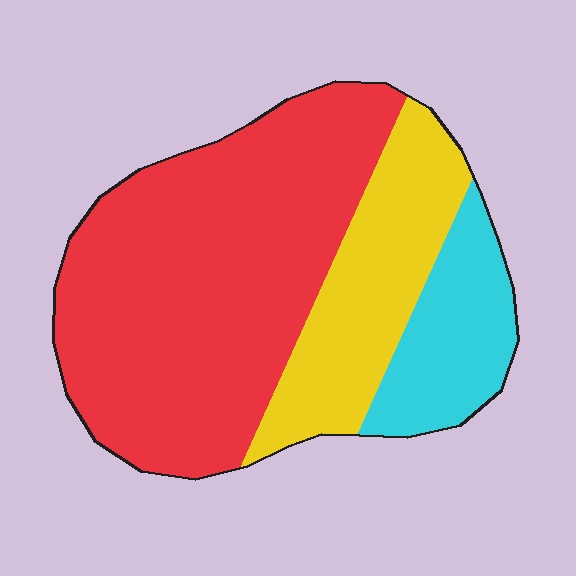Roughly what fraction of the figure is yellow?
Yellow takes up about one quarter (1/4) of the figure.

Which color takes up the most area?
Red, at roughly 60%.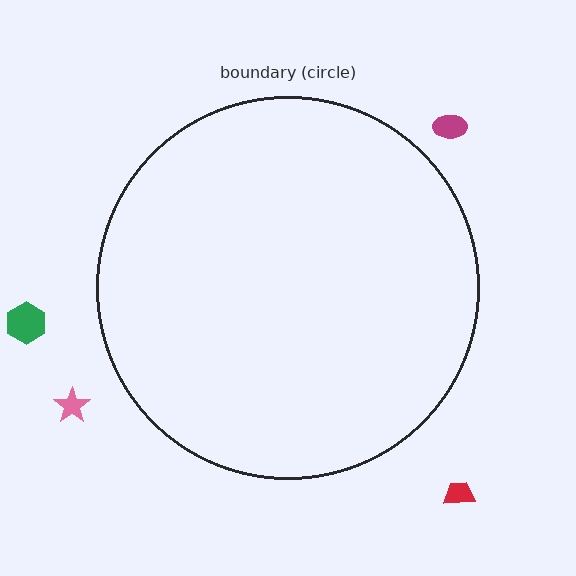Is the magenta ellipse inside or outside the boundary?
Outside.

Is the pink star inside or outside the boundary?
Outside.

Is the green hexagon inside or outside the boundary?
Outside.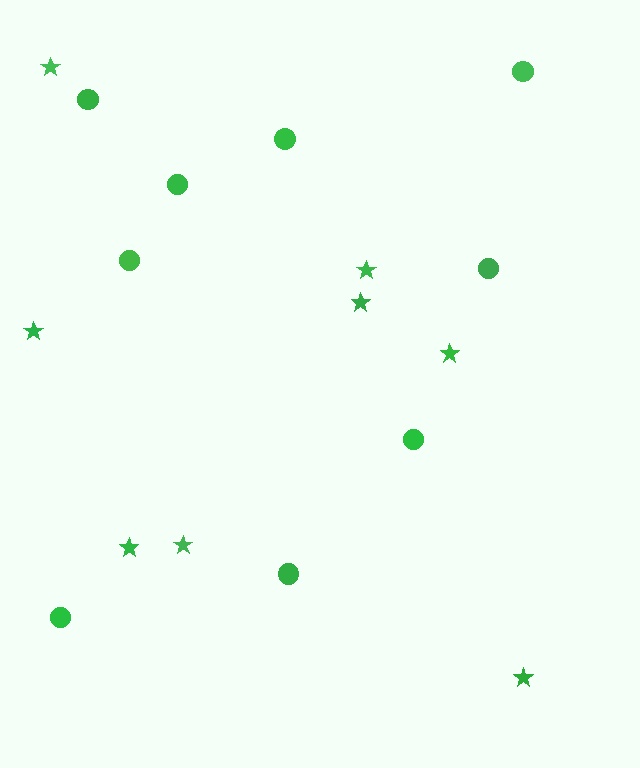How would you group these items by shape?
There are 2 groups: one group of stars (8) and one group of circles (9).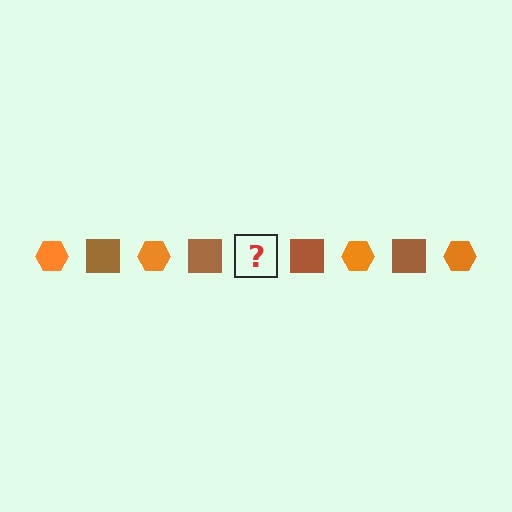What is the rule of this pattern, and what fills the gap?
The rule is that the pattern alternates between orange hexagon and brown square. The gap should be filled with an orange hexagon.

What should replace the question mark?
The question mark should be replaced with an orange hexagon.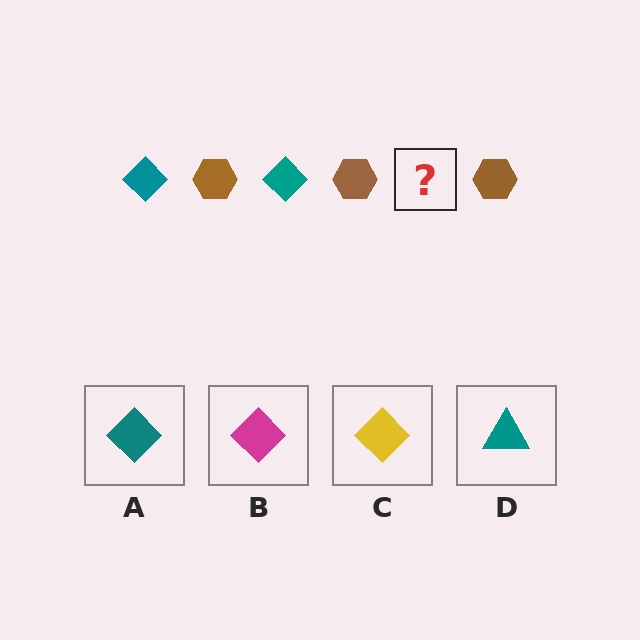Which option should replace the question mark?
Option A.